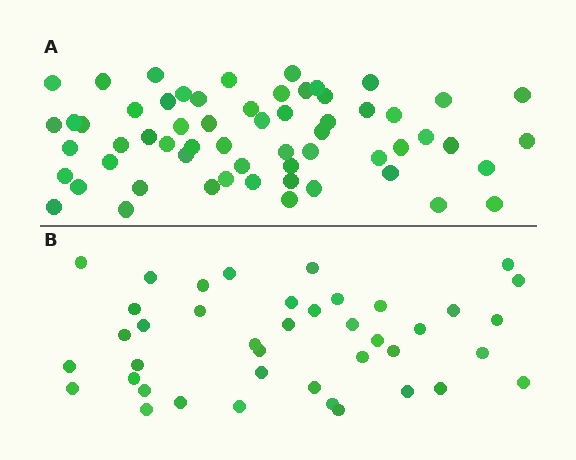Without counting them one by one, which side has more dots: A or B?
Region A (the top region) has more dots.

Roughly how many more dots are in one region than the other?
Region A has approximately 20 more dots than region B.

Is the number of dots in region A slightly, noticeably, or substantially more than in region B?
Region A has substantially more. The ratio is roughly 1.5 to 1.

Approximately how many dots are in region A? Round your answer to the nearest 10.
About 60 dots.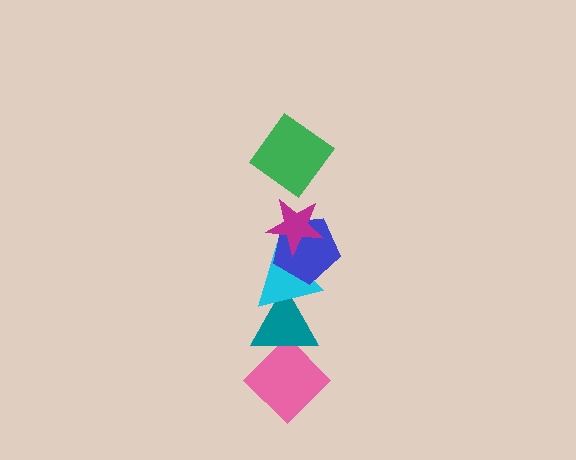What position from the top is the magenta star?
The magenta star is 2nd from the top.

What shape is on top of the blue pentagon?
The magenta star is on top of the blue pentagon.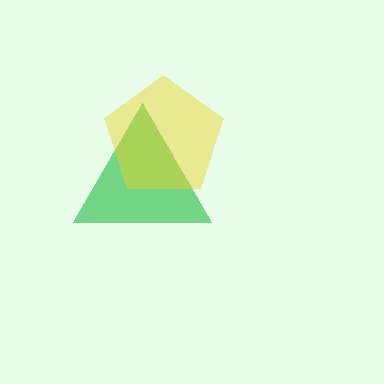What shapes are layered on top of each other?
The layered shapes are: a green triangle, a yellow pentagon.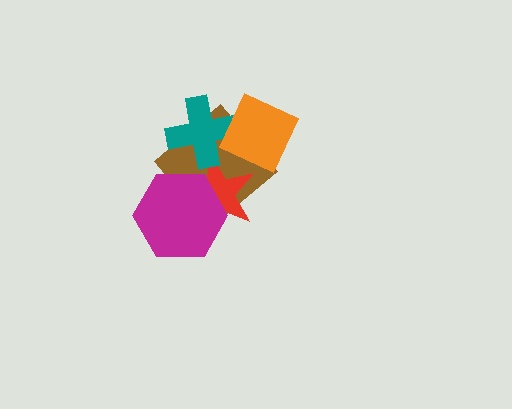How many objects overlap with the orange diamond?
3 objects overlap with the orange diamond.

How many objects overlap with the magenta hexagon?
2 objects overlap with the magenta hexagon.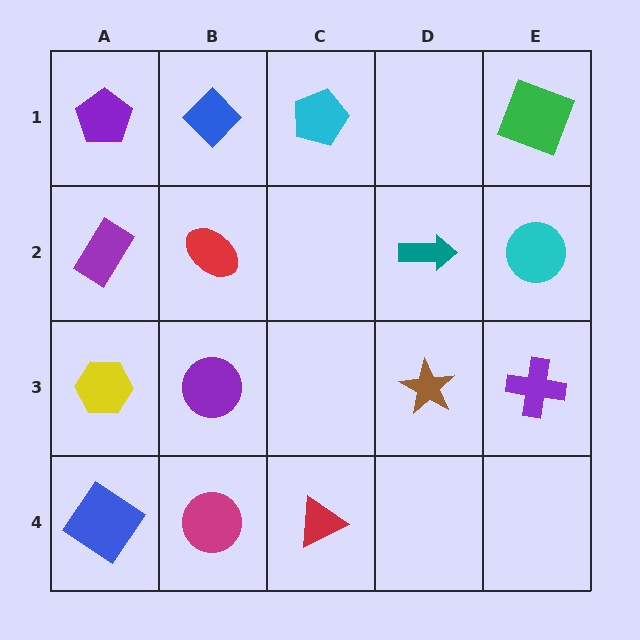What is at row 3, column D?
A brown star.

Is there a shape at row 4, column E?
No, that cell is empty.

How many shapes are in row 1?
4 shapes.